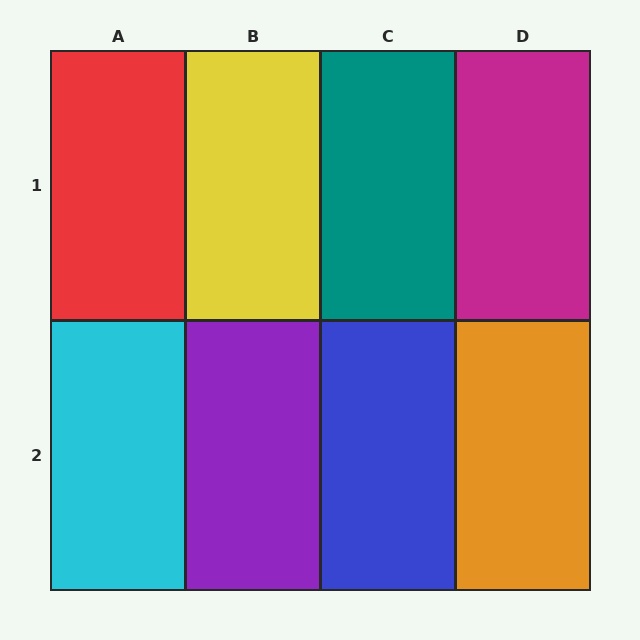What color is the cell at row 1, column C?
Teal.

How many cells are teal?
1 cell is teal.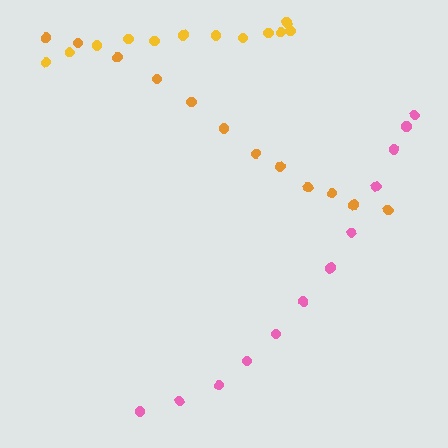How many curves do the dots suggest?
There are 3 distinct paths.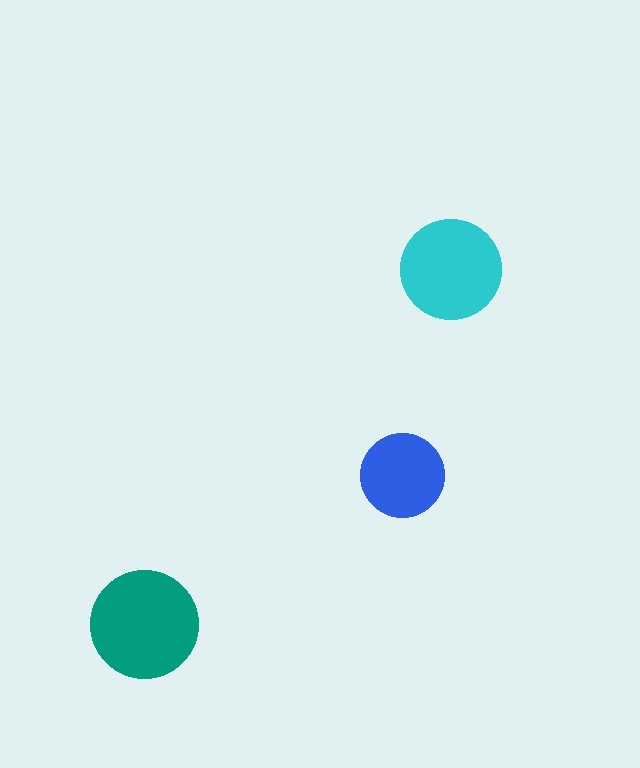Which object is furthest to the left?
The teal circle is leftmost.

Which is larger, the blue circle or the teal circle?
The teal one.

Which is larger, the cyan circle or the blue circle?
The cyan one.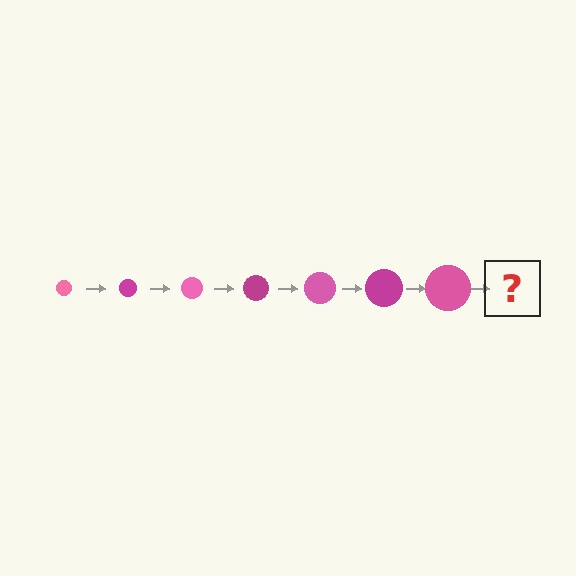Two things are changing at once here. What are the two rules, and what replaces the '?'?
The two rules are that the circle grows larger each step and the color cycles through pink and magenta. The '?' should be a magenta circle, larger than the previous one.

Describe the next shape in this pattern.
It should be a magenta circle, larger than the previous one.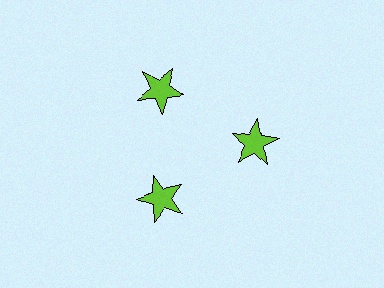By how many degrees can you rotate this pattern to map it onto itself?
The pattern maps onto itself every 120 degrees of rotation.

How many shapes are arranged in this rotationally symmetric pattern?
There are 3 shapes, arranged in 3 groups of 1.